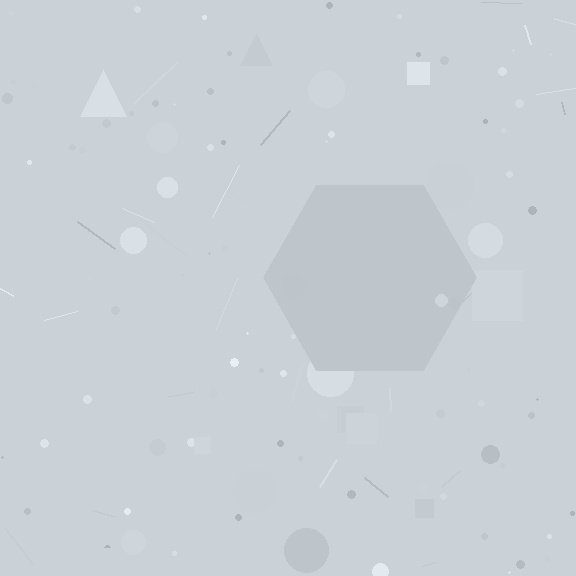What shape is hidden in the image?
A hexagon is hidden in the image.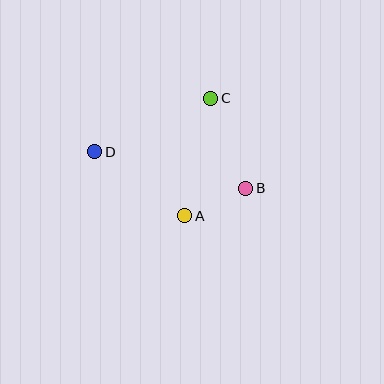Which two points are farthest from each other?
Points B and D are farthest from each other.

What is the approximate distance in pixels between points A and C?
The distance between A and C is approximately 120 pixels.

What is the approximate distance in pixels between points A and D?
The distance between A and D is approximately 111 pixels.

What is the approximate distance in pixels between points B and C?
The distance between B and C is approximately 96 pixels.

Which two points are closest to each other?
Points A and B are closest to each other.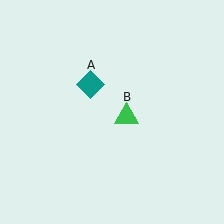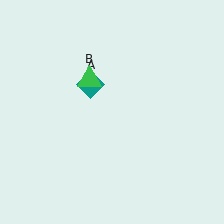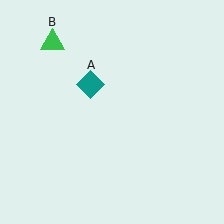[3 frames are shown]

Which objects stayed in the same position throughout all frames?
Teal diamond (object A) remained stationary.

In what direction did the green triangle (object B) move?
The green triangle (object B) moved up and to the left.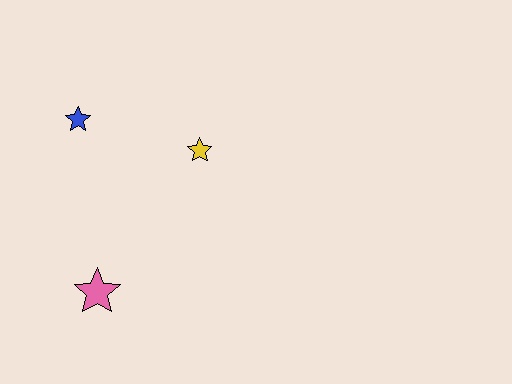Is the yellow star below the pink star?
No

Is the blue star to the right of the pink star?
No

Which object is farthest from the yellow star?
The pink star is farthest from the yellow star.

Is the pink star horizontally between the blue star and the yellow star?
Yes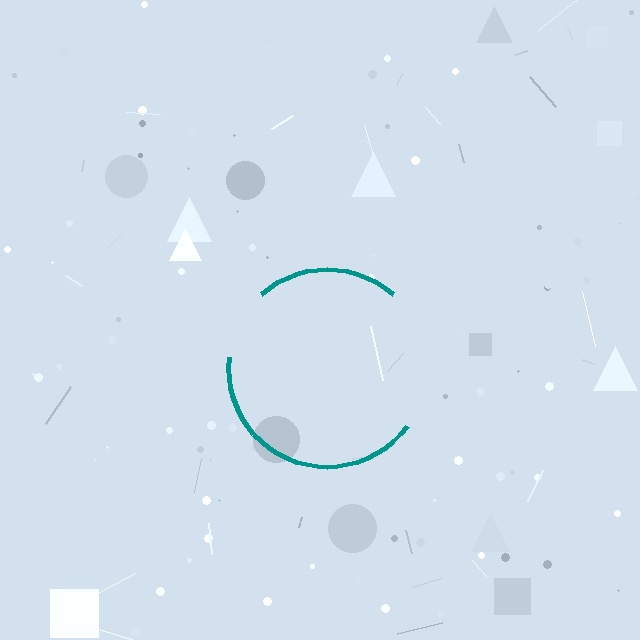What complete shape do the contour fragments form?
The contour fragments form a circle.